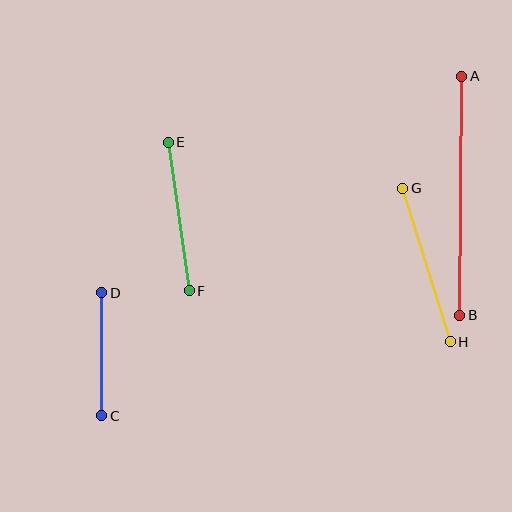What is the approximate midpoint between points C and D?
The midpoint is at approximately (102, 354) pixels.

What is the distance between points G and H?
The distance is approximately 161 pixels.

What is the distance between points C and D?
The distance is approximately 123 pixels.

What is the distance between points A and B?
The distance is approximately 239 pixels.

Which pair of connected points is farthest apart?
Points A and B are farthest apart.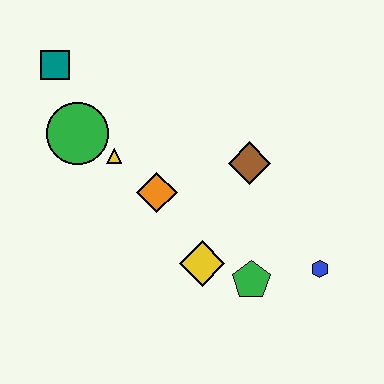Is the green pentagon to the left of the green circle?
No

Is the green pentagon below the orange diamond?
Yes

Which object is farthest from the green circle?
The blue hexagon is farthest from the green circle.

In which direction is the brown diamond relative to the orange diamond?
The brown diamond is to the right of the orange diamond.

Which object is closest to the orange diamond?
The yellow triangle is closest to the orange diamond.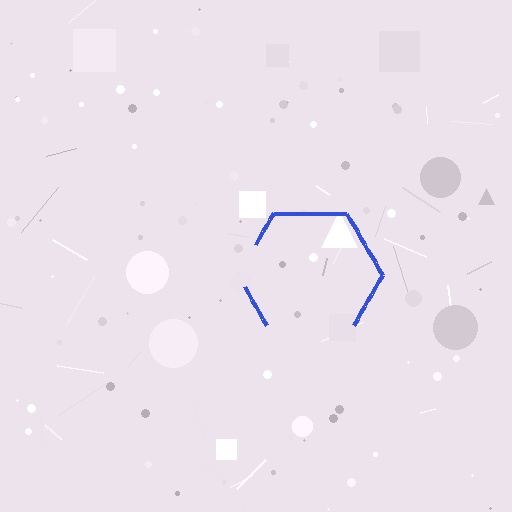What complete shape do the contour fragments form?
The contour fragments form a hexagon.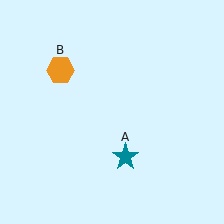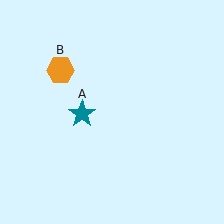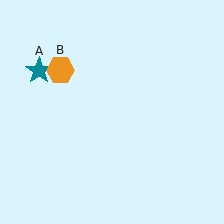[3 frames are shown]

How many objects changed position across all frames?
1 object changed position: teal star (object A).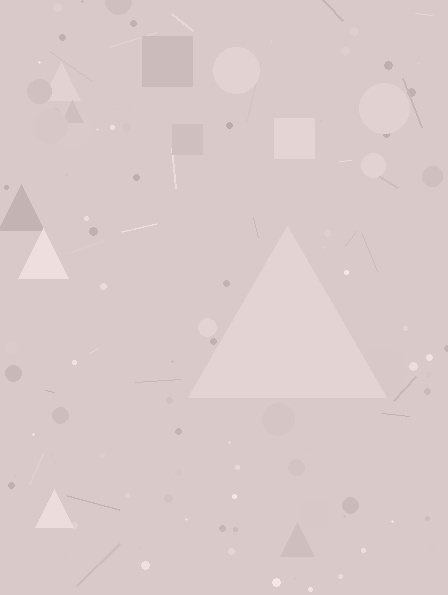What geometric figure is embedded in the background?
A triangle is embedded in the background.